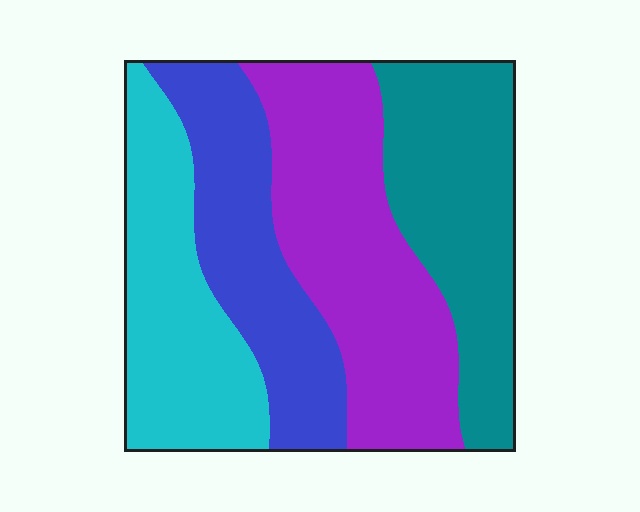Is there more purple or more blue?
Purple.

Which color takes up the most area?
Purple, at roughly 30%.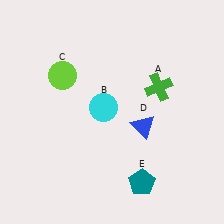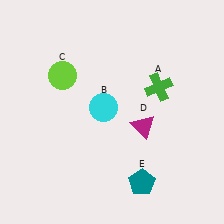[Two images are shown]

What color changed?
The triangle (D) changed from blue in Image 1 to magenta in Image 2.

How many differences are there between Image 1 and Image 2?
There is 1 difference between the two images.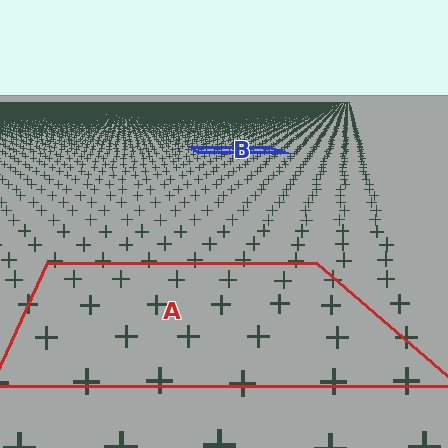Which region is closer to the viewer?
Region A is closer. The texture elements there are larger and more spread out.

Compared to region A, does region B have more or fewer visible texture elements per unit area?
Region B has more texture elements per unit area — they are packed more densely because it is farther away.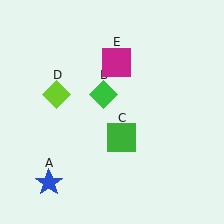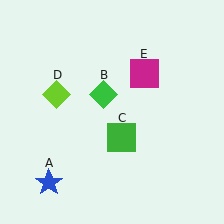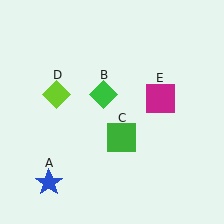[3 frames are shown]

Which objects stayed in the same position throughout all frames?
Blue star (object A) and green diamond (object B) and green square (object C) and lime diamond (object D) remained stationary.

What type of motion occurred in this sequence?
The magenta square (object E) rotated clockwise around the center of the scene.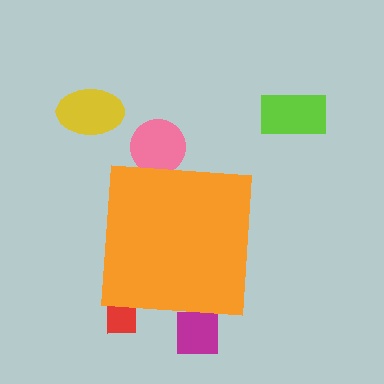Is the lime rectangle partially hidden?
No, the lime rectangle is fully visible.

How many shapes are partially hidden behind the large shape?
3 shapes are partially hidden.